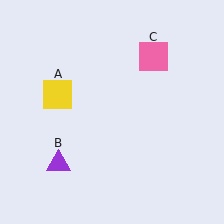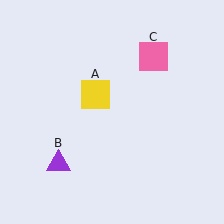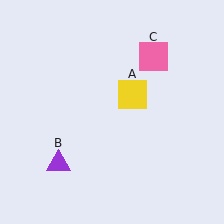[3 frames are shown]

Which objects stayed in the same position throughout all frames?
Purple triangle (object B) and pink square (object C) remained stationary.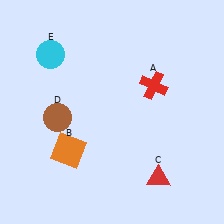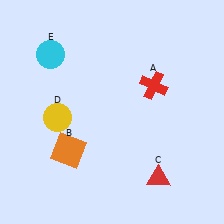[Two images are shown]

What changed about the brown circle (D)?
In Image 1, D is brown. In Image 2, it changed to yellow.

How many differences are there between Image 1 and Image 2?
There is 1 difference between the two images.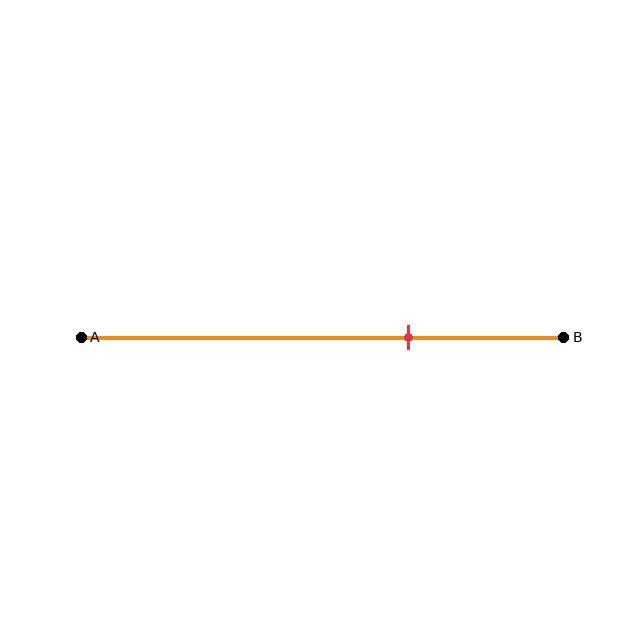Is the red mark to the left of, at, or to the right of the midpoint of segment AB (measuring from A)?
The red mark is to the right of the midpoint of segment AB.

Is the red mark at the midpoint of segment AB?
No, the mark is at about 70% from A, not at the 50% midpoint.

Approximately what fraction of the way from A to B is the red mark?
The red mark is approximately 70% of the way from A to B.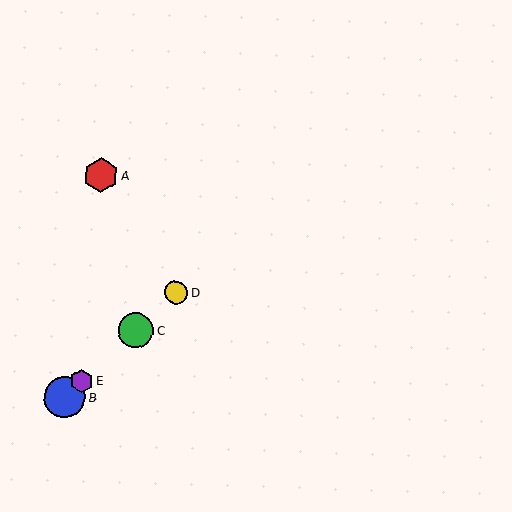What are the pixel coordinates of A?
Object A is at (101, 175).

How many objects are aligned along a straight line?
4 objects (B, C, D, E) are aligned along a straight line.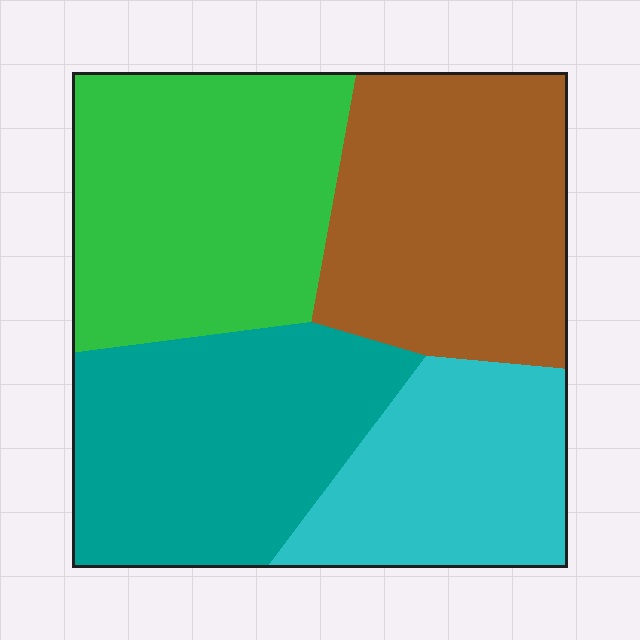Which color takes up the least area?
Cyan, at roughly 20%.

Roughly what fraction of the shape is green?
Green covers around 30% of the shape.